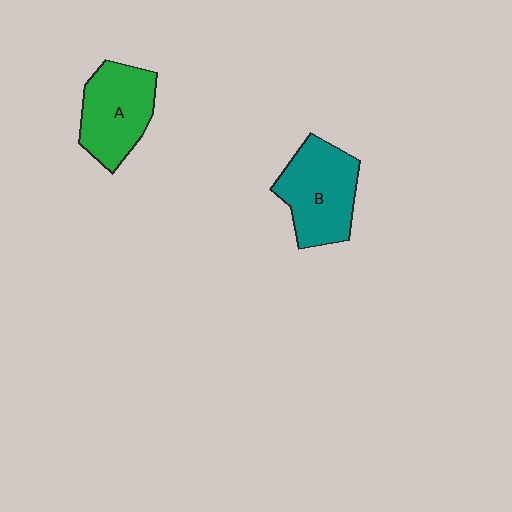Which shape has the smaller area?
Shape A (green).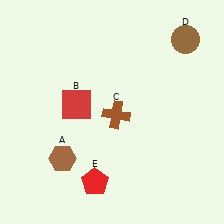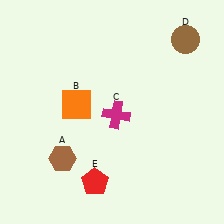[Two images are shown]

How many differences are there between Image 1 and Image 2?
There are 2 differences between the two images.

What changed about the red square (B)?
In Image 1, B is red. In Image 2, it changed to orange.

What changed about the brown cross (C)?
In Image 1, C is brown. In Image 2, it changed to magenta.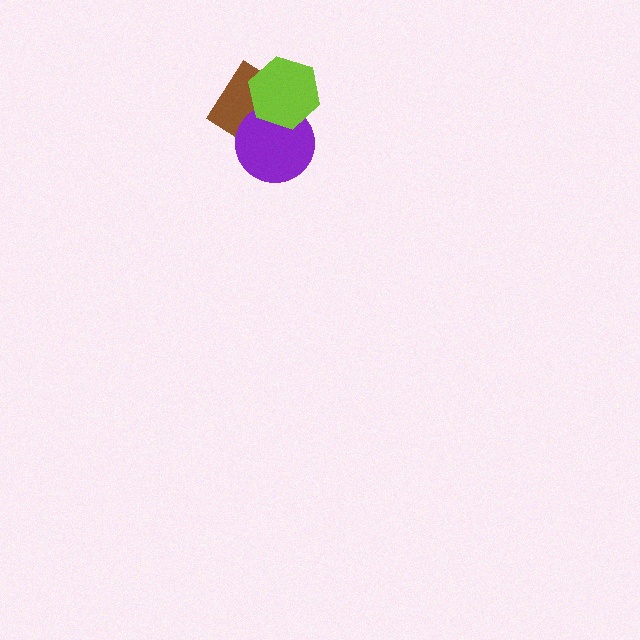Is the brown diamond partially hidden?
Yes, it is partially covered by another shape.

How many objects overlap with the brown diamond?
2 objects overlap with the brown diamond.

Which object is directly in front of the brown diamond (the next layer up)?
The purple circle is directly in front of the brown diamond.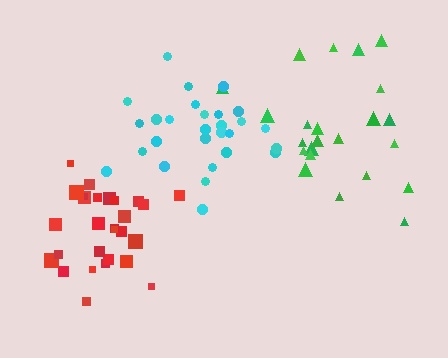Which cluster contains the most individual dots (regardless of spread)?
Red (30).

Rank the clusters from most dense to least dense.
red, cyan, green.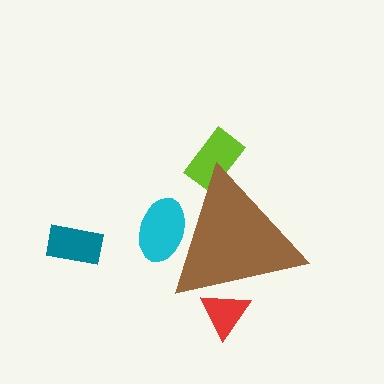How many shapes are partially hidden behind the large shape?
3 shapes are partially hidden.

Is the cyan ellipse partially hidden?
Yes, the cyan ellipse is partially hidden behind the brown triangle.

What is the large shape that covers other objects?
A brown triangle.